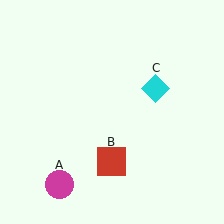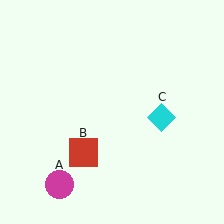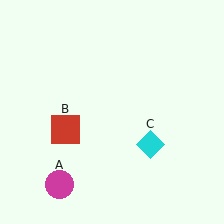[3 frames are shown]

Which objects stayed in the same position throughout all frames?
Magenta circle (object A) remained stationary.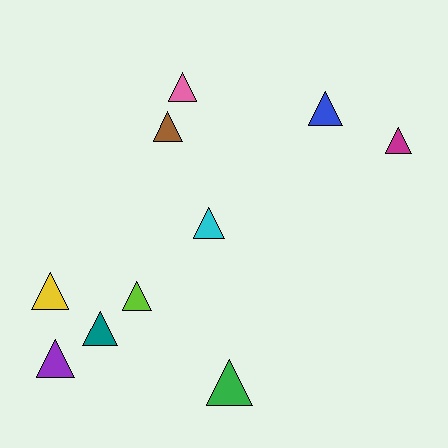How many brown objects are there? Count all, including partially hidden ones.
There is 1 brown object.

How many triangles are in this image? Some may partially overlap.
There are 10 triangles.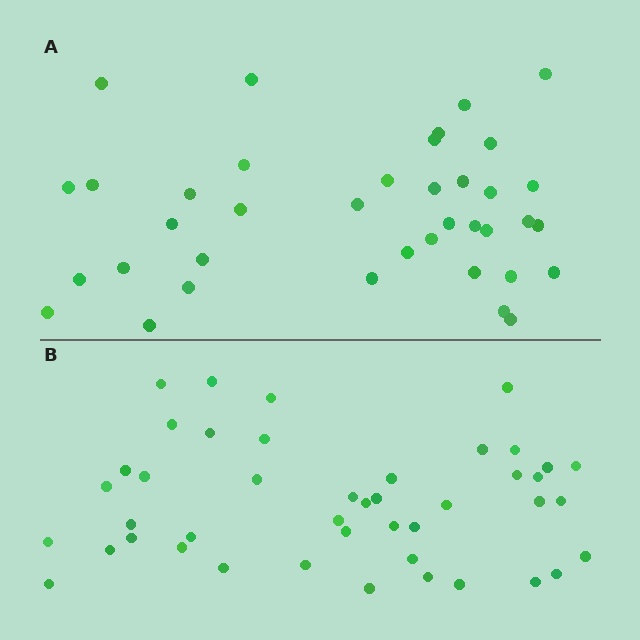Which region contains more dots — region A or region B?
Region B (the bottom region) has more dots.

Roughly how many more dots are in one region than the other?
Region B has about 6 more dots than region A.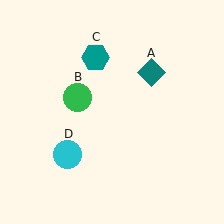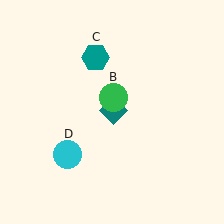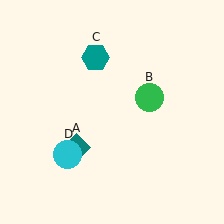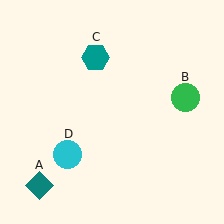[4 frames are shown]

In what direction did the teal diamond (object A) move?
The teal diamond (object A) moved down and to the left.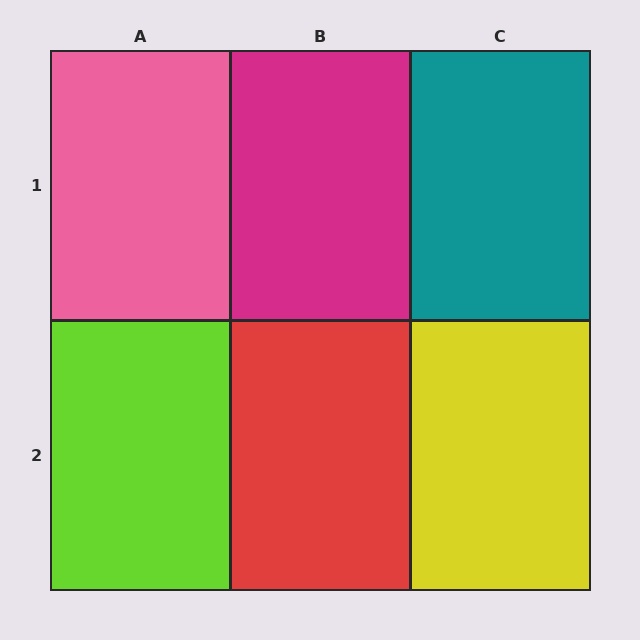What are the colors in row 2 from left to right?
Lime, red, yellow.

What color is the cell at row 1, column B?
Magenta.